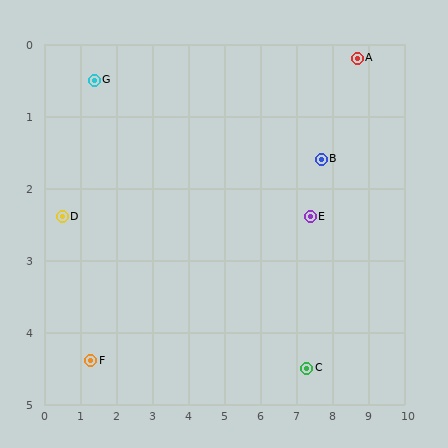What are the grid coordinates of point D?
Point D is at approximately (0.5, 2.4).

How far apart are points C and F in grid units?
Points C and F are about 6.0 grid units apart.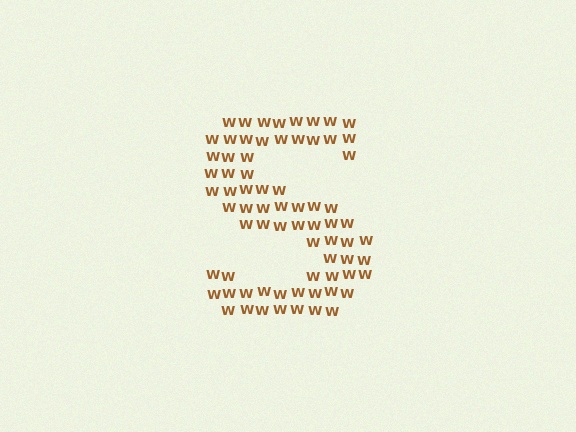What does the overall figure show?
The overall figure shows the letter S.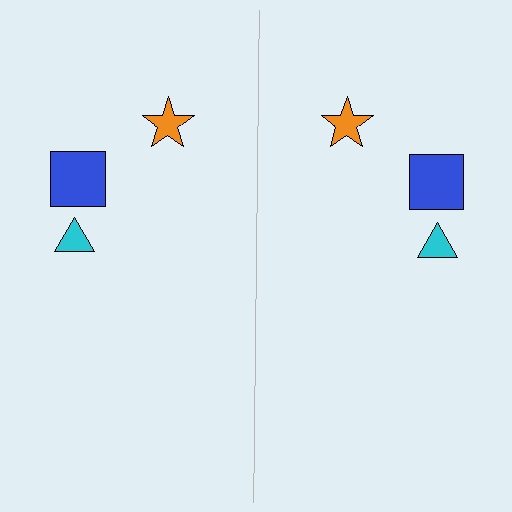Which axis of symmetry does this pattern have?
The pattern has a vertical axis of symmetry running through the center of the image.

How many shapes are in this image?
There are 6 shapes in this image.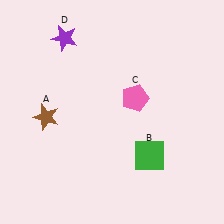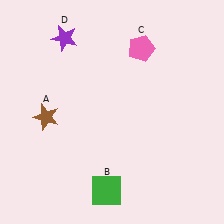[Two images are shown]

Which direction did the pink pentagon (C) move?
The pink pentagon (C) moved up.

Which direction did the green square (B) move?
The green square (B) moved left.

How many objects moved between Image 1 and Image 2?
2 objects moved between the two images.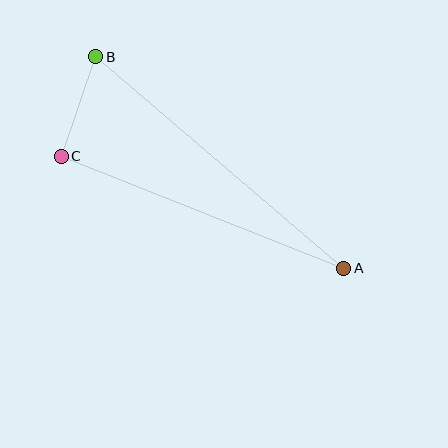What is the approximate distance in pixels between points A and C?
The distance between A and C is approximately 304 pixels.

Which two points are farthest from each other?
Points A and B are farthest from each other.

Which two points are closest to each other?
Points B and C are closest to each other.